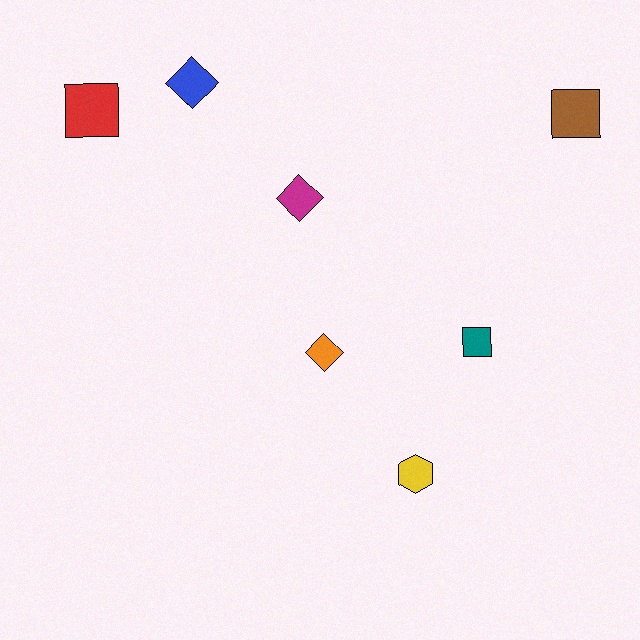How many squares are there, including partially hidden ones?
There are 3 squares.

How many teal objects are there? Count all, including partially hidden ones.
There is 1 teal object.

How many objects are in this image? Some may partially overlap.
There are 7 objects.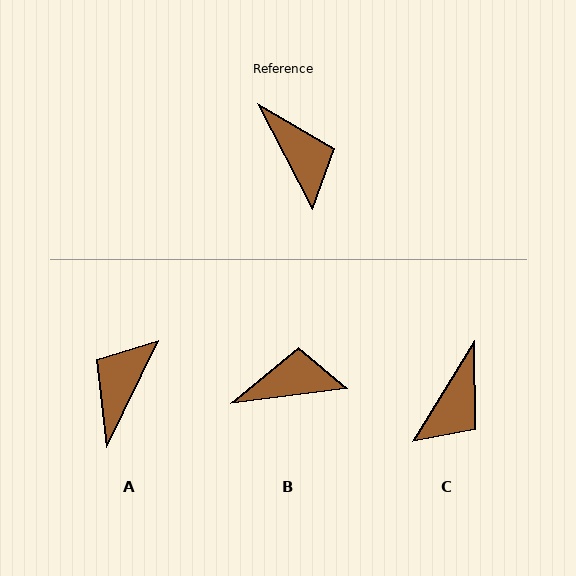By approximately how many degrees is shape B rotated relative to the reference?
Approximately 70 degrees counter-clockwise.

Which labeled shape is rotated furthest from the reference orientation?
A, about 127 degrees away.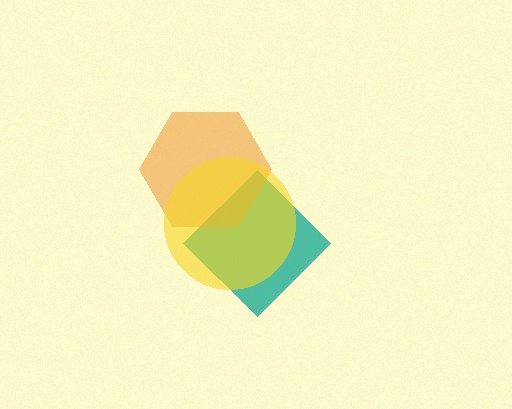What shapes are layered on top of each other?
The layered shapes are: a teal diamond, an orange hexagon, a yellow circle.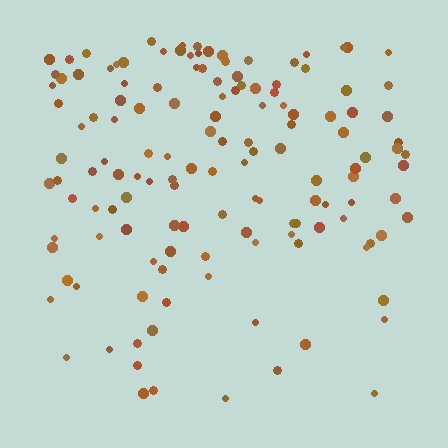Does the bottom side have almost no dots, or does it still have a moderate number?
Still a moderate number, just noticeably fewer than the top.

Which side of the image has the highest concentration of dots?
The top.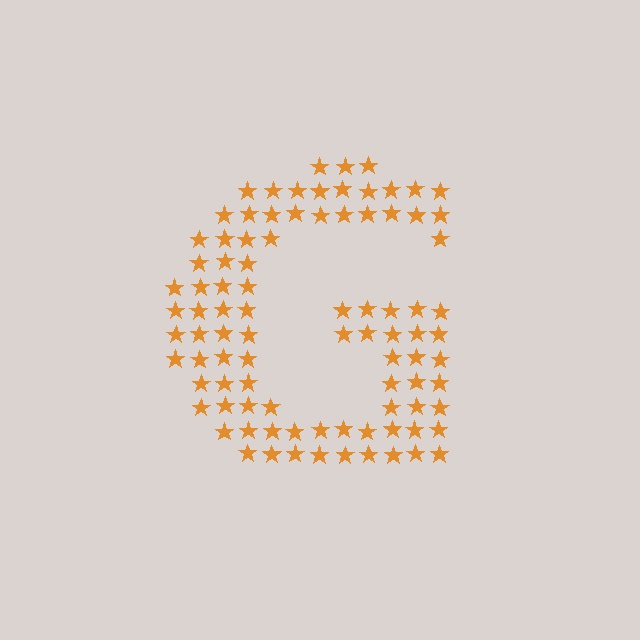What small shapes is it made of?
It is made of small stars.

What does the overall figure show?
The overall figure shows the letter G.